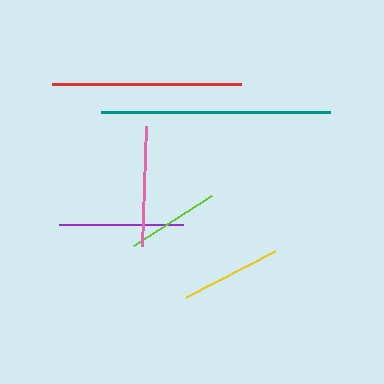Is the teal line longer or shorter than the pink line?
The teal line is longer than the pink line.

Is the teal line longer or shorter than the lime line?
The teal line is longer than the lime line.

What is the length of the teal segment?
The teal segment is approximately 229 pixels long.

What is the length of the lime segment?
The lime segment is approximately 93 pixels long.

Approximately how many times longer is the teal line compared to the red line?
The teal line is approximately 1.2 times the length of the red line.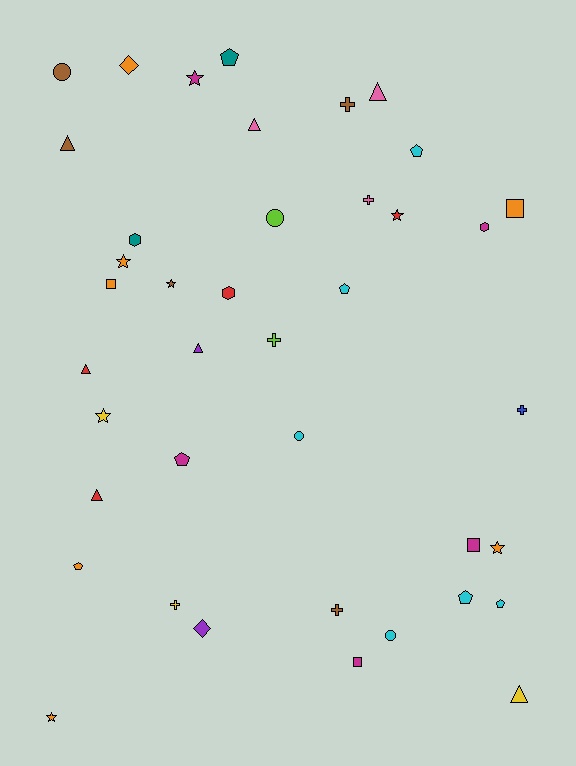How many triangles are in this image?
There are 7 triangles.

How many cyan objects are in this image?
There are 6 cyan objects.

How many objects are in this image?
There are 40 objects.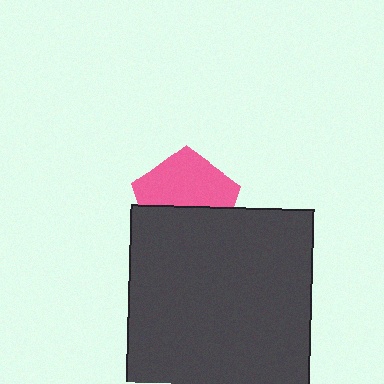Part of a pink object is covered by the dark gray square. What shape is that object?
It is a pentagon.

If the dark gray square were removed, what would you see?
You would see the complete pink pentagon.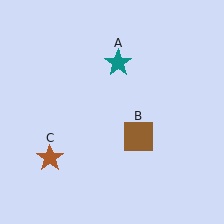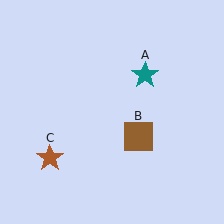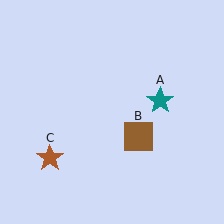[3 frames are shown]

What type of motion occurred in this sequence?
The teal star (object A) rotated clockwise around the center of the scene.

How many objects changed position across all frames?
1 object changed position: teal star (object A).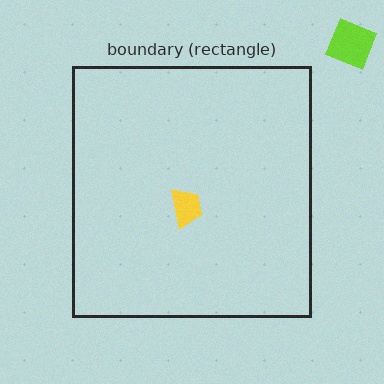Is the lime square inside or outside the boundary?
Outside.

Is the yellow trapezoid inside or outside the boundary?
Inside.